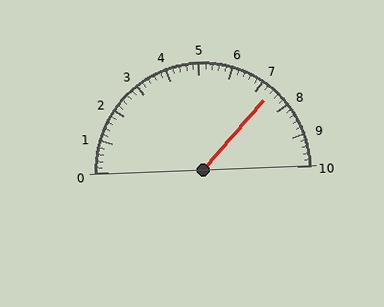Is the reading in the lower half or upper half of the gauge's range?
The reading is in the upper half of the range (0 to 10).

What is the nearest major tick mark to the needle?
The nearest major tick mark is 7.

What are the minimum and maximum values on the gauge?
The gauge ranges from 0 to 10.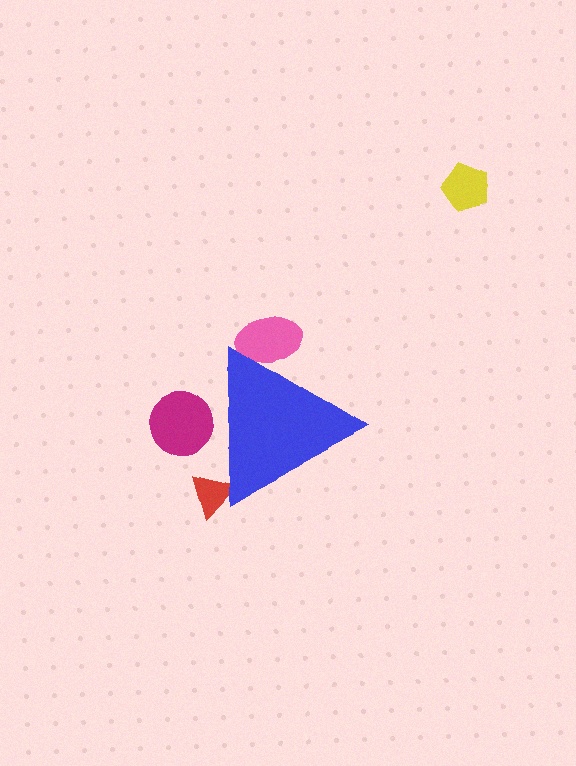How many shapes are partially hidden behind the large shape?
3 shapes are partially hidden.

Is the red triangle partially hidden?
Yes, the red triangle is partially hidden behind the blue triangle.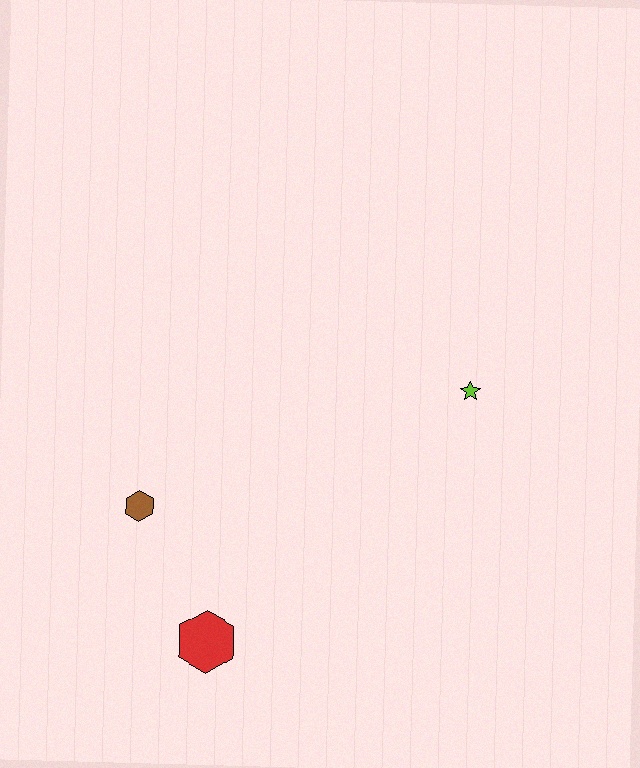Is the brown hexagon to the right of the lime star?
No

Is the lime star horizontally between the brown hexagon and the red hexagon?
No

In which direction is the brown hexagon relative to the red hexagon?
The brown hexagon is above the red hexagon.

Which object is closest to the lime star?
The brown hexagon is closest to the lime star.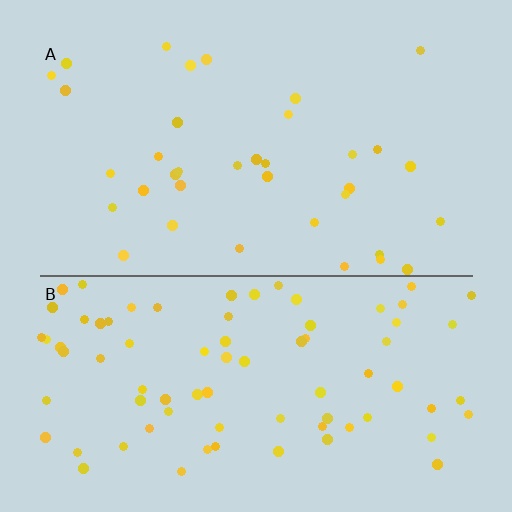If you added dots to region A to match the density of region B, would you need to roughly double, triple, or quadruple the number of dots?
Approximately double.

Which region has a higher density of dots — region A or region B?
B (the bottom).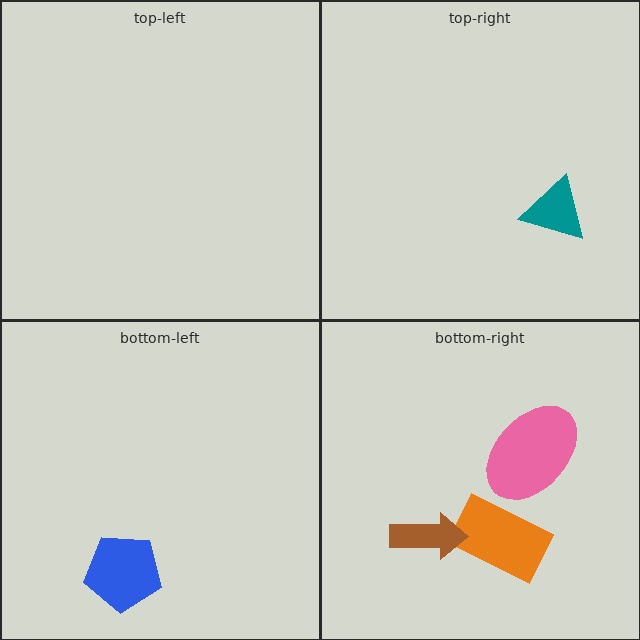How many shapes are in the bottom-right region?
3.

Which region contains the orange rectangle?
The bottom-right region.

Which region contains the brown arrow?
The bottom-right region.